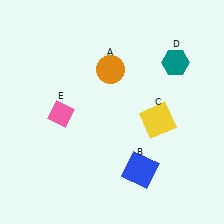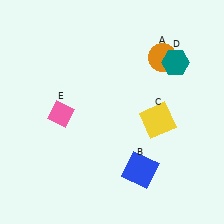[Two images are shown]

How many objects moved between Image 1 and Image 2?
1 object moved between the two images.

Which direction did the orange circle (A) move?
The orange circle (A) moved right.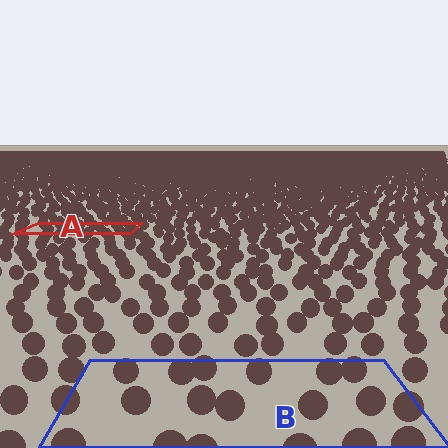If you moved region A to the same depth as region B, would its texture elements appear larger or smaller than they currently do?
They would appear larger. At a closer depth, the same texture elements are projected at a bigger on-screen size.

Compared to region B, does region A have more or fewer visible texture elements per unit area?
Region A has more texture elements per unit area — they are packed more densely because it is farther away.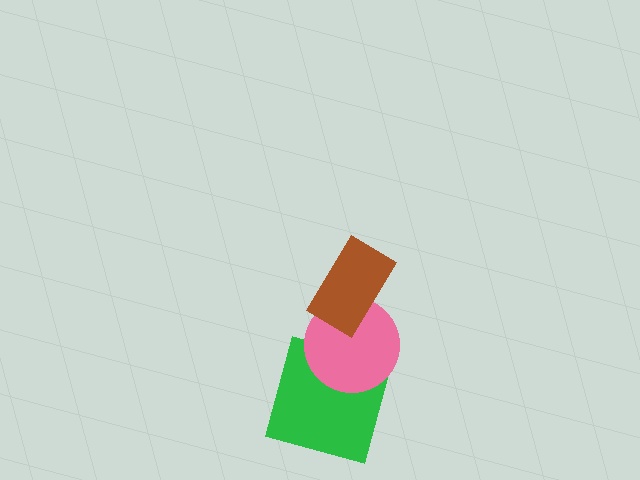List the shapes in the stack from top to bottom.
From top to bottom: the brown rectangle, the pink circle, the green square.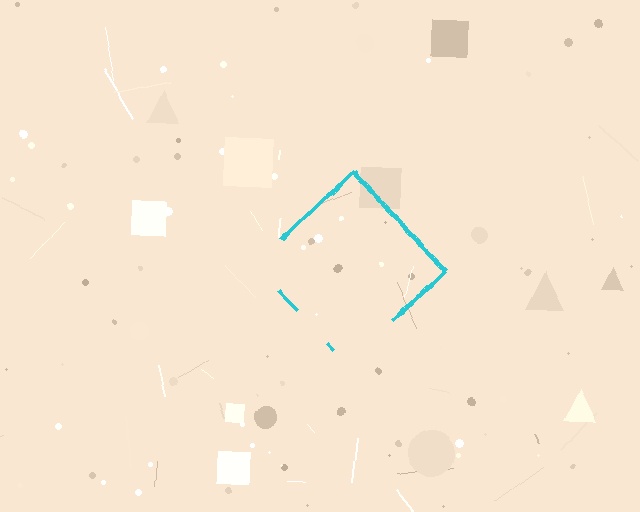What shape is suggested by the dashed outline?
The dashed outline suggests a diamond.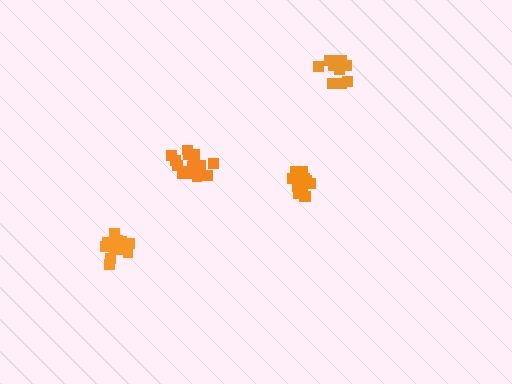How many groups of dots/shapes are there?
There are 4 groups.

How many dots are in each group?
Group 1: 17 dots, Group 2: 14 dots, Group 3: 15 dots, Group 4: 17 dots (63 total).